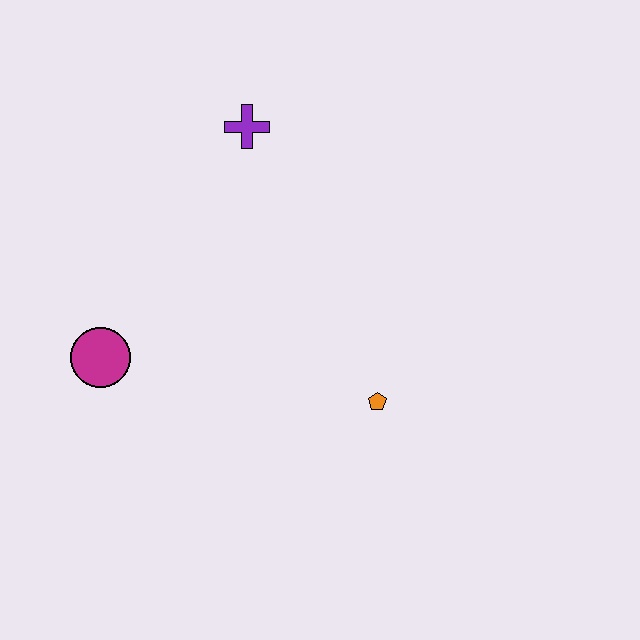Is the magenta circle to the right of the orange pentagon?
No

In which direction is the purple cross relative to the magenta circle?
The purple cross is above the magenta circle.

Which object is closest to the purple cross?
The magenta circle is closest to the purple cross.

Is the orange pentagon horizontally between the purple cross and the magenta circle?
No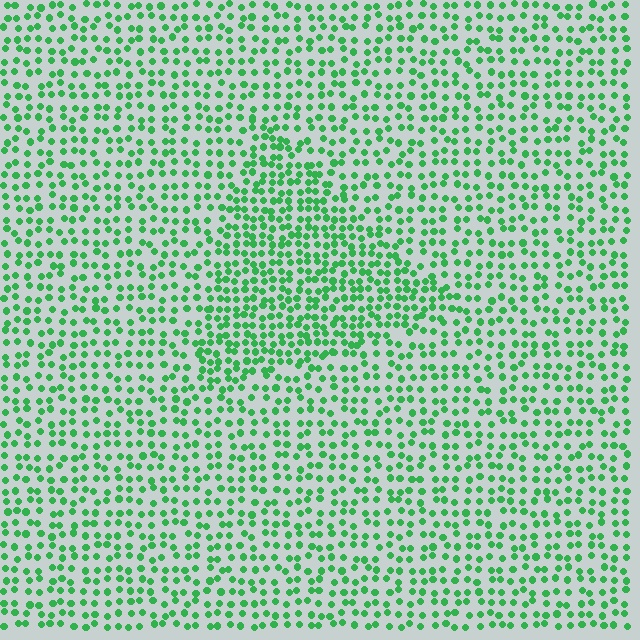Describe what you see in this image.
The image contains small green elements arranged at two different densities. A triangle-shaped region is visible where the elements are more densely packed than the surrounding area.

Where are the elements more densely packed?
The elements are more densely packed inside the triangle boundary.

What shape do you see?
I see a triangle.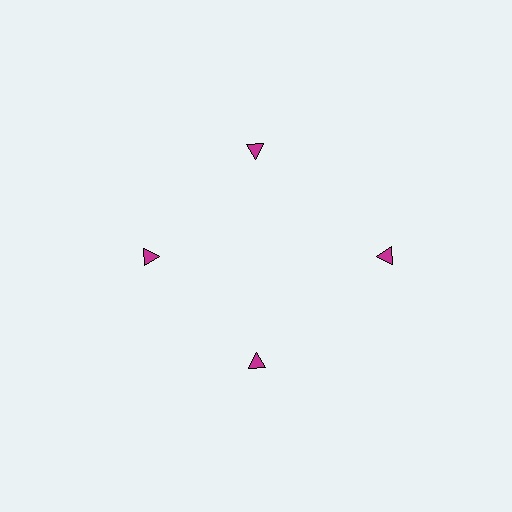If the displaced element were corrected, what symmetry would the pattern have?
It would have 4-fold rotational symmetry — the pattern would map onto itself every 90 degrees.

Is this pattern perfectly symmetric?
No. The 4 magenta triangles are arranged in a ring, but one element near the 3 o'clock position is pushed outward from the center, breaking the 4-fold rotational symmetry.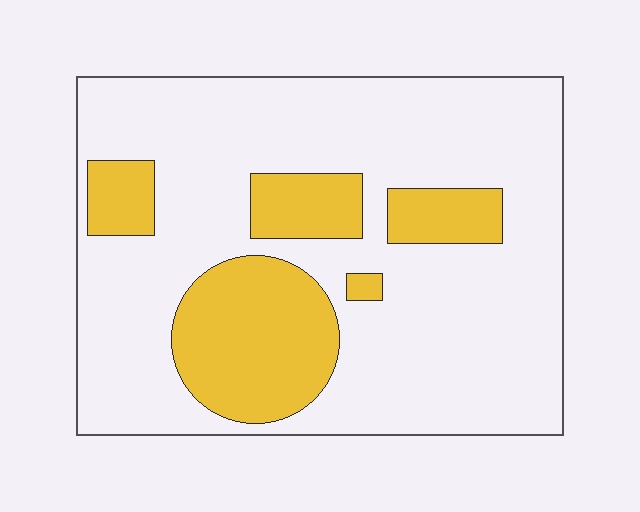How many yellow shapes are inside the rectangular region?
5.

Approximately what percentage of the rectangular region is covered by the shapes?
Approximately 25%.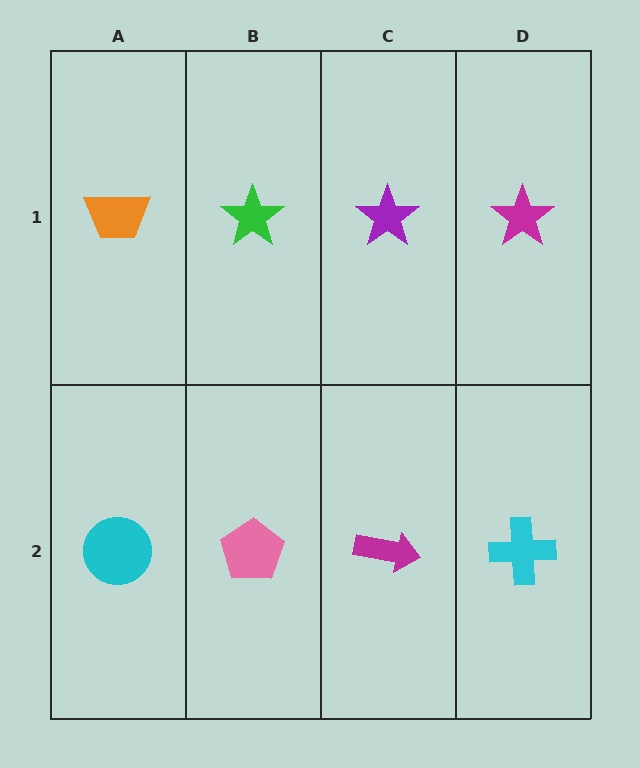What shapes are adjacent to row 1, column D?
A cyan cross (row 2, column D), a purple star (row 1, column C).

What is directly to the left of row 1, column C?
A green star.